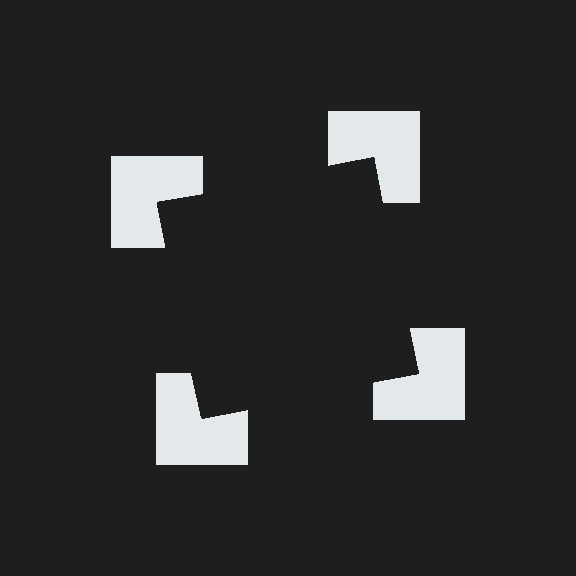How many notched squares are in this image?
There are 4 — one at each vertex of the illusory square.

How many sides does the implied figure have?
4 sides.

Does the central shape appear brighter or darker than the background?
It typically appears slightly darker than the background, even though no actual brightness change is drawn.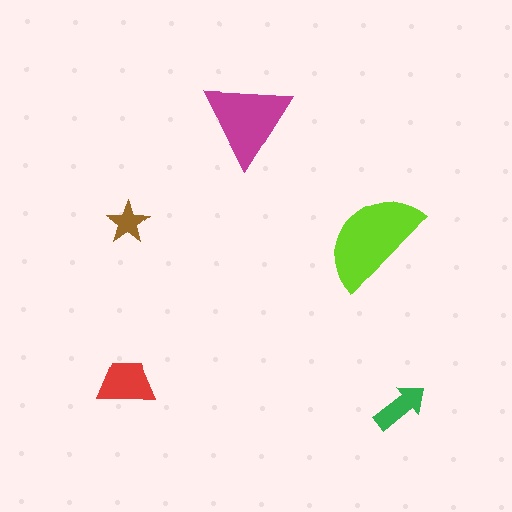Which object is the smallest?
The brown star.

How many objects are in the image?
There are 5 objects in the image.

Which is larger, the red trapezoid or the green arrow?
The red trapezoid.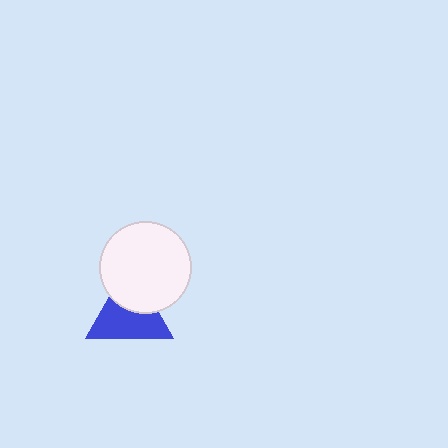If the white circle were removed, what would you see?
You would see the complete blue triangle.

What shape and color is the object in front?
The object in front is a white circle.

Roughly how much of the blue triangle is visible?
About half of it is visible (roughly 62%).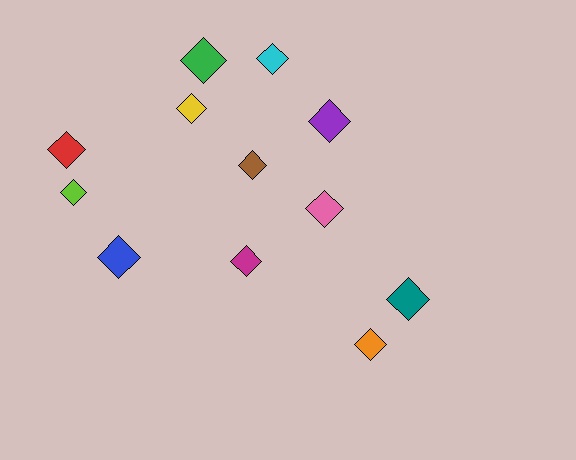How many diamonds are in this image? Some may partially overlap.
There are 12 diamonds.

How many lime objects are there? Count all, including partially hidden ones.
There is 1 lime object.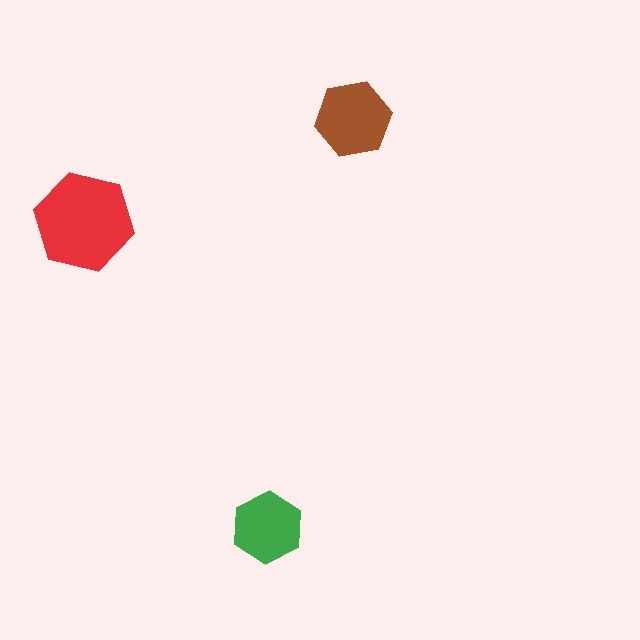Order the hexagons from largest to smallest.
the red one, the brown one, the green one.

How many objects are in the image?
There are 3 objects in the image.